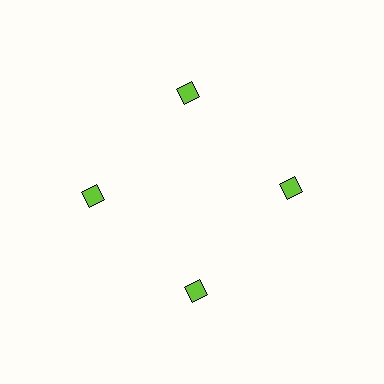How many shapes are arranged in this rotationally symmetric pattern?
There are 4 shapes, arranged in 4 groups of 1.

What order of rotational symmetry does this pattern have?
This pattern has 4-fold rotational symmetry.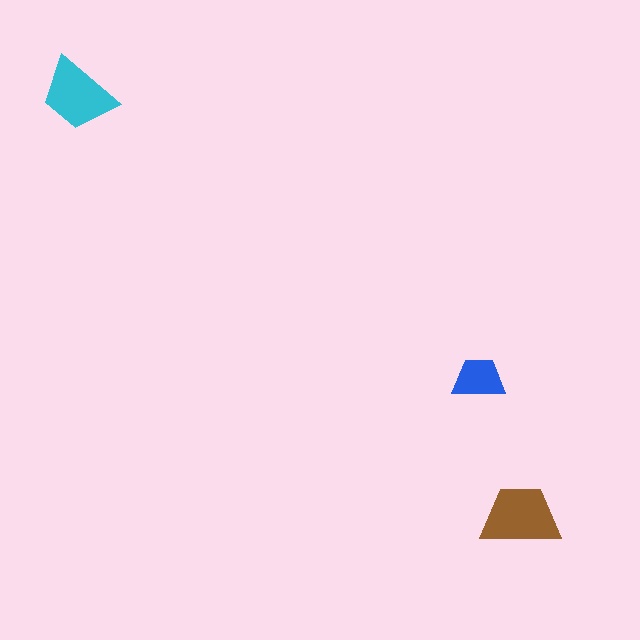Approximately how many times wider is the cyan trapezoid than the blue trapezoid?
About 1.5 times wider.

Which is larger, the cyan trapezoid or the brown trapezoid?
The brown one.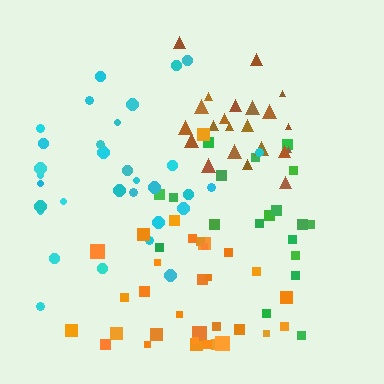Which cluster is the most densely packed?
Orange.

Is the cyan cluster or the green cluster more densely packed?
Cyan.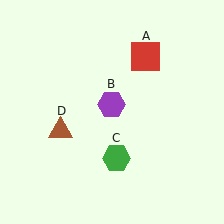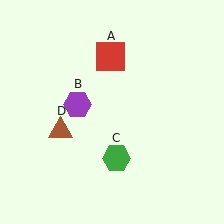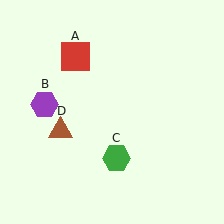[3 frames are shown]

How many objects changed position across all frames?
2 objects changed position: red square (object A), purple hexagon (object B).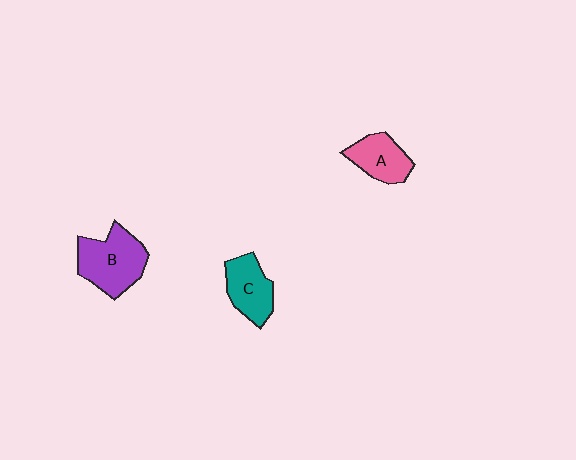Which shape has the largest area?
Shape B (purple).